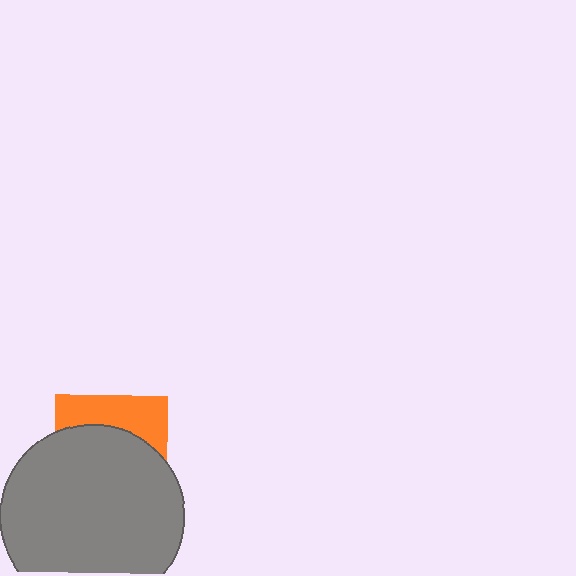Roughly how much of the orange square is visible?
A small part of it is visible (roughly 33%).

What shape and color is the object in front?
The object in front is a gray circle.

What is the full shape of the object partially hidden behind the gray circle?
The partially hidden object is an orange square.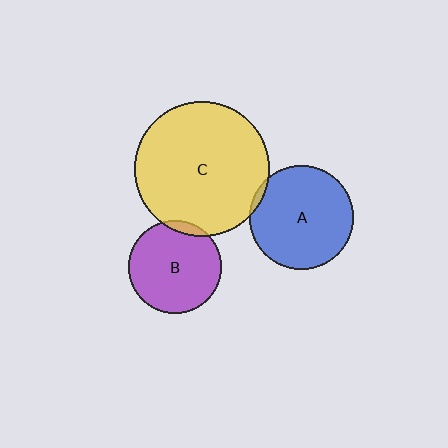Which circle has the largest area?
Circle C (yellow).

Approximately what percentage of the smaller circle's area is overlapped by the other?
Approximately 5%.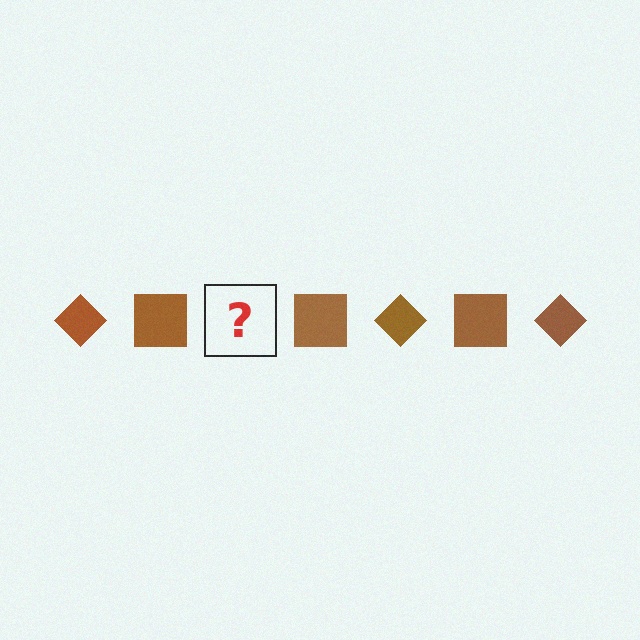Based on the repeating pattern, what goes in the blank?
The blank should be a brown diamond.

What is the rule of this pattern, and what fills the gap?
The rule is that the pattern cycles through diamond, square shapes in brown. The gap should be filled with a brown diamond.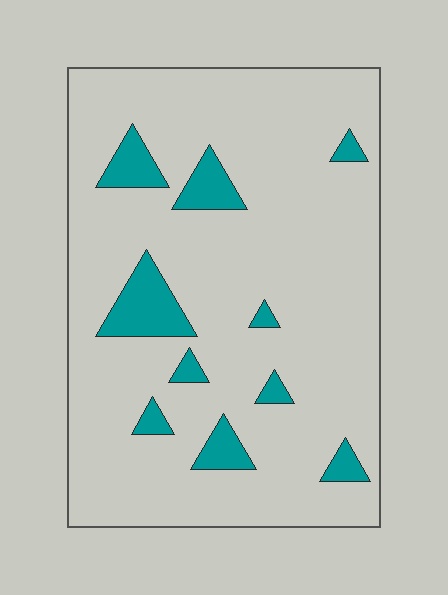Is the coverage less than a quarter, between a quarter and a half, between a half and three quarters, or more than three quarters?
Less than a quarter.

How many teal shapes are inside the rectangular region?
10.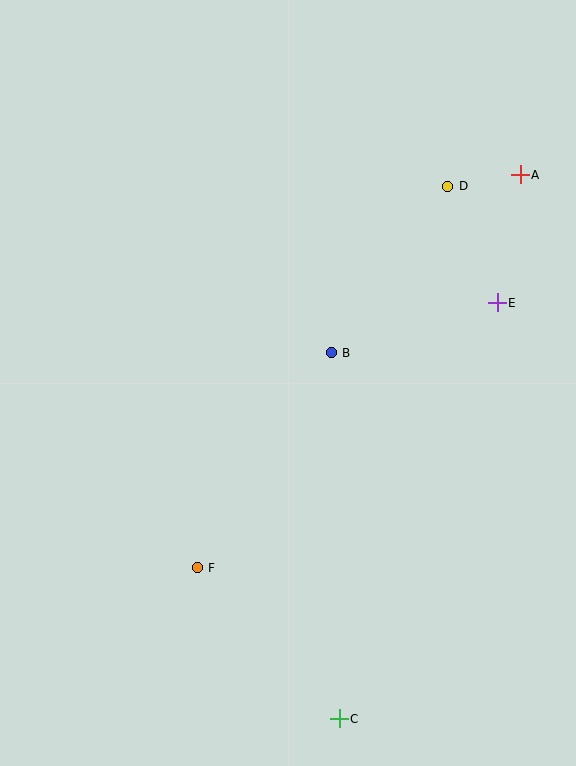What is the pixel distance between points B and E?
The distance between B and E is 173 pixels.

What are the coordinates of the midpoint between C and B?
The midpoint between C and B is at (335, 536).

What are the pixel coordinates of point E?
Point E is at (497, 303).